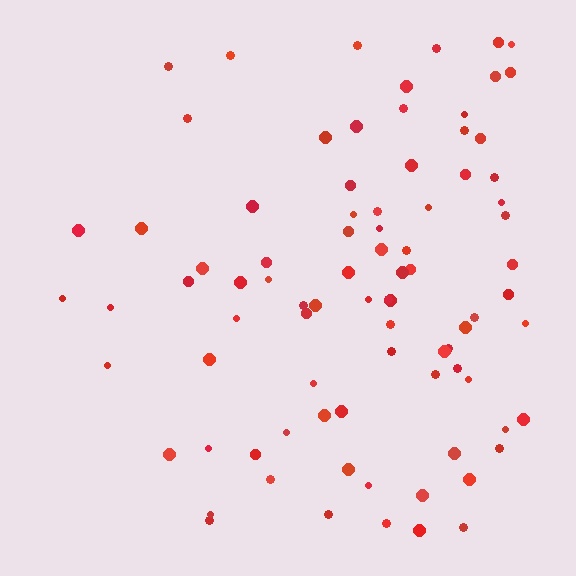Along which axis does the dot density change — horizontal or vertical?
Horizontal.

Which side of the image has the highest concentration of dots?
The right.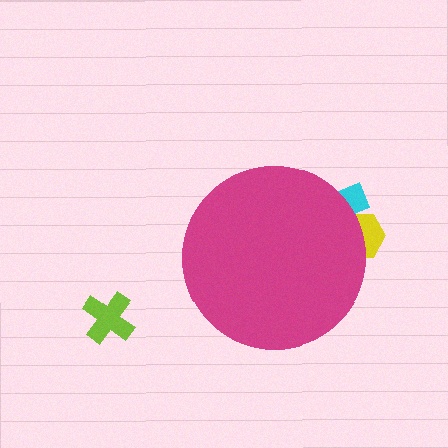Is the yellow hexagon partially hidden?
Yes, the yellow hexagon is partially hidden behind the magenta circle.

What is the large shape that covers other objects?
A magenta circle.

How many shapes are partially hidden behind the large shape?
2 shapes are partially hidden.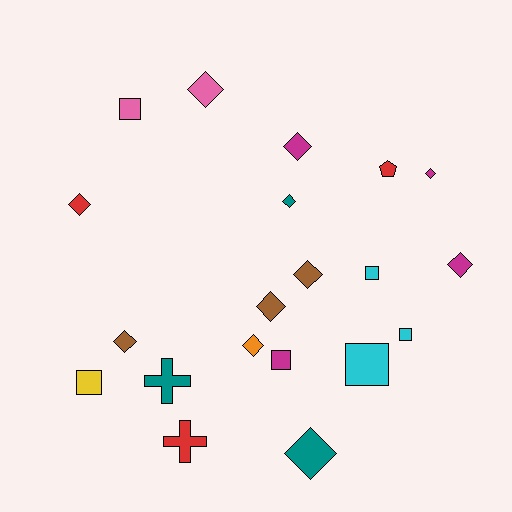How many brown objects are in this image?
There are 3 brown objects.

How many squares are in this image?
There are 6 squares.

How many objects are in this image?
There are 20 objects.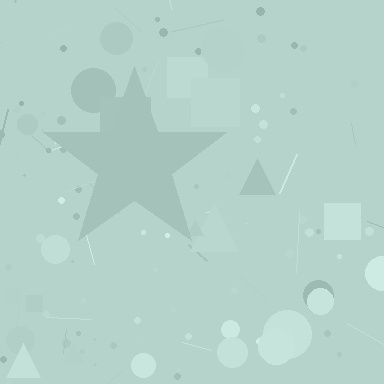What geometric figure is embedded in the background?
A star is embedded in the background.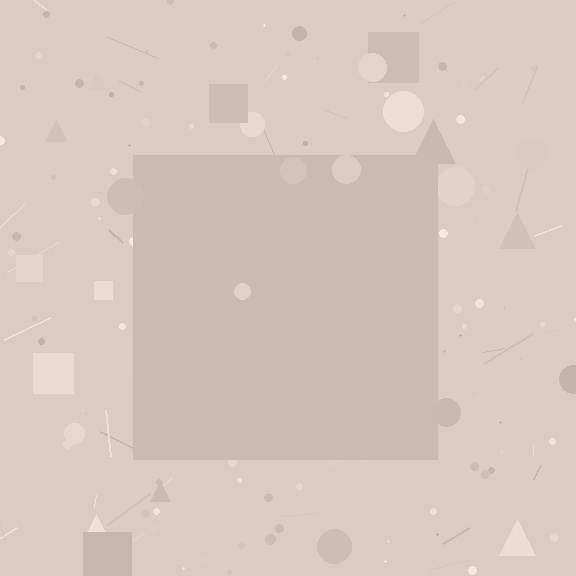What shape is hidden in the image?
A square is hidden in the image.